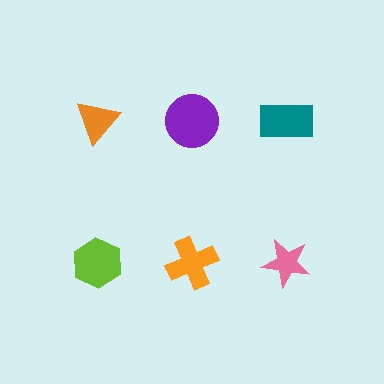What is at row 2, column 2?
An orange cross.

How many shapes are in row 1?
3 shapes.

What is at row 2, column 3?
A pink star.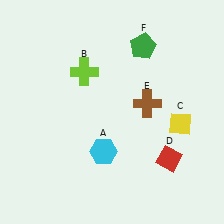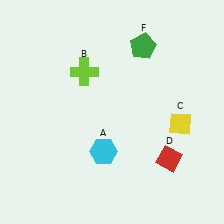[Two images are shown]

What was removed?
The brown cross (E) was removed in Image 2.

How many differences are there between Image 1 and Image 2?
There is 1 difference between the two images.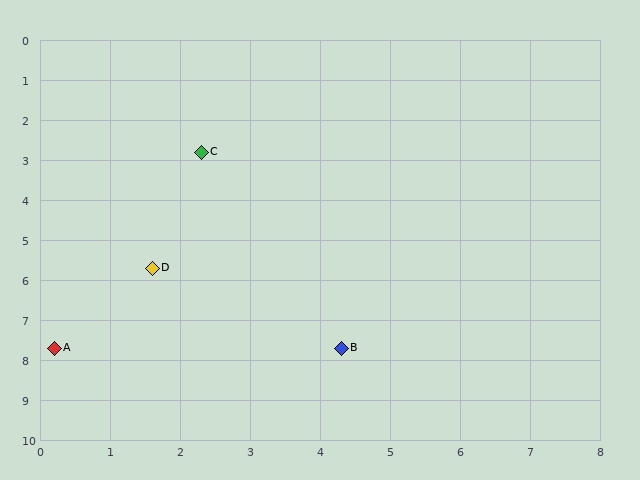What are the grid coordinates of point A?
Point A is at approximately (0.2, 7.7).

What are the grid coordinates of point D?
Point D is at approximately (1.6, 5.7).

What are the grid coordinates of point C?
Point C is at approximately (2.3, 2.8).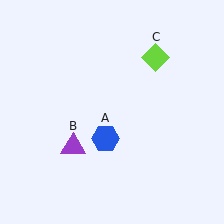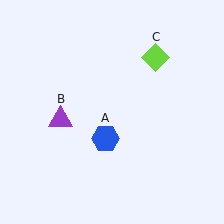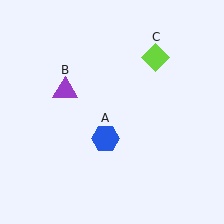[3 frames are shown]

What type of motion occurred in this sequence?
The purple triangle (object B) rotated clockwise around the center of the scene.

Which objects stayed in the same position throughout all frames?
Blue hexagon (object A) and lime diamond (object C) remained stationary.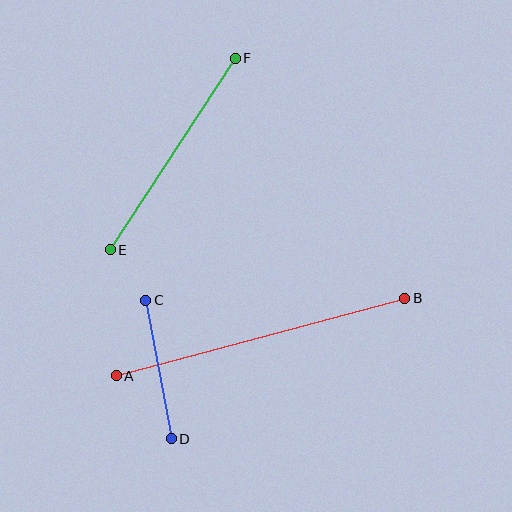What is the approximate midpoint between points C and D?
The midpoint is at approximately (158, 369) pixels.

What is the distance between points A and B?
The distance is approximately 299 pixels.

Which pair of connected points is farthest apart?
Points A and B are farthest apart.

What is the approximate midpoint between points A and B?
The midpoint is at approximately (260, 337) pixels.